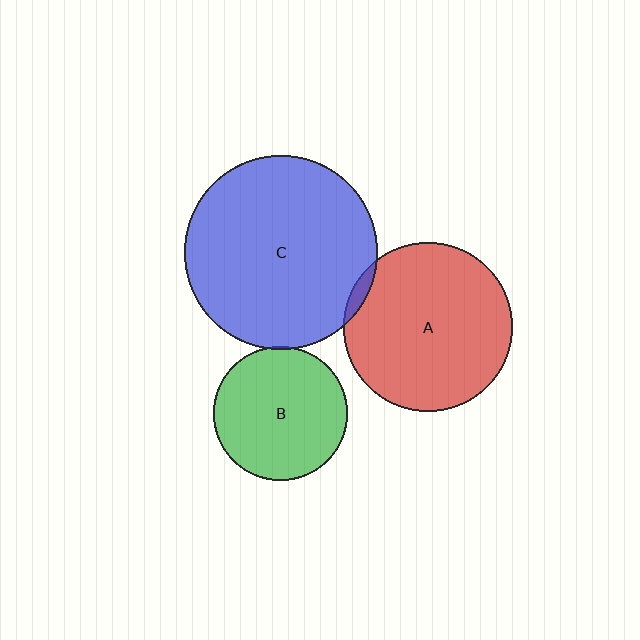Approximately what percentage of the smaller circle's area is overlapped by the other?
Approximately 5%.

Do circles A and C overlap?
Yes.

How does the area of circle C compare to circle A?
Approximately 1.3 times.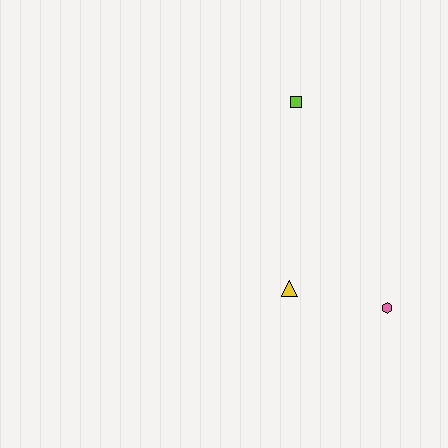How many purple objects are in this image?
There are no purple objects.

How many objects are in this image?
There are 3 objects.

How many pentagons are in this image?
There are no pentagons.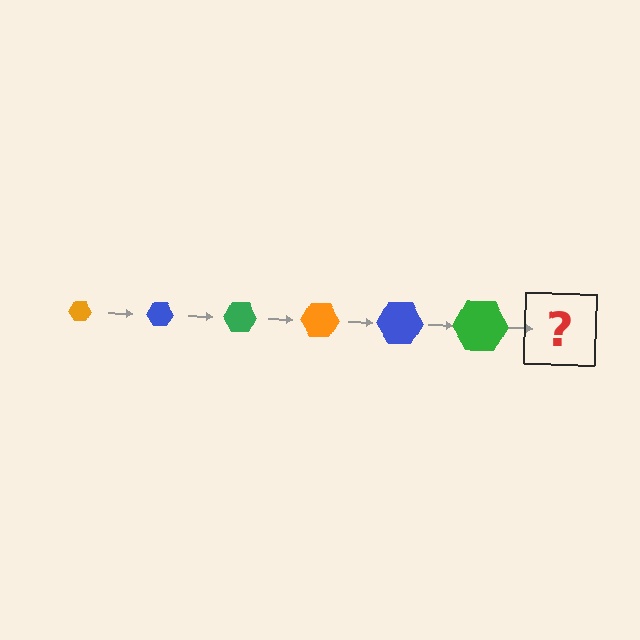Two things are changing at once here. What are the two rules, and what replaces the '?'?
The two rules are that the hexagon grows larger each step and the color cycles through orange, blue, and green. The '?' should be an orange hexagon, larger than the previous one.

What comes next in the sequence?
The next element should be an orange hexagon, larger than the previous one.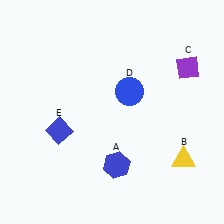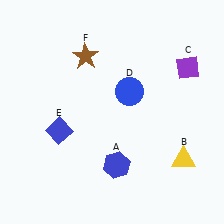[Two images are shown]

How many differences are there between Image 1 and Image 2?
There is 1 difference between the two images.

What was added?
A brown star (F) was added in Image 2.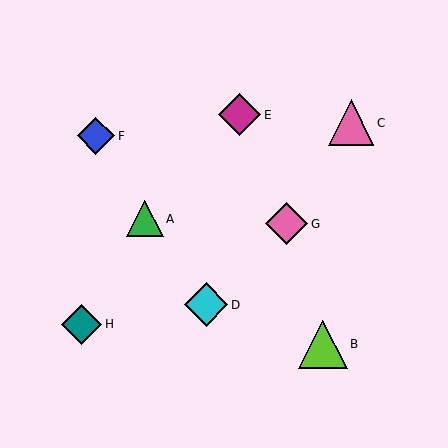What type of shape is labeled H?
Shape H is a teal diamond.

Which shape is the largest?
The lime triangle (labeled B) is the largest.